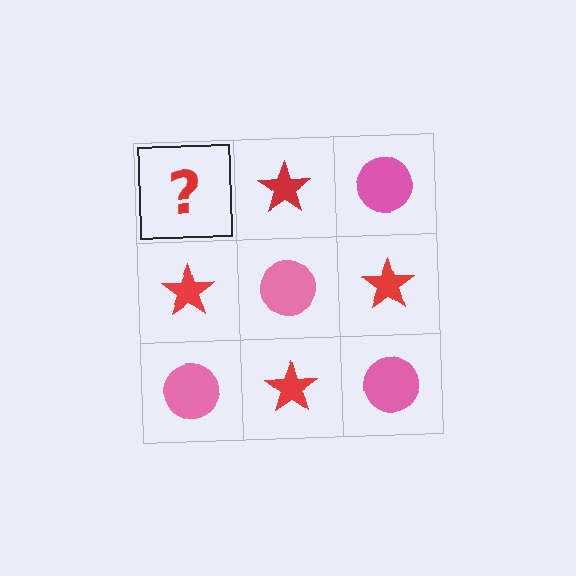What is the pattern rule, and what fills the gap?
The rule is that it alternates pink circle and red star in a checkerboard pattern. The gap should be filled with a pink circle.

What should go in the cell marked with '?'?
The missing cell should contain a pink circle.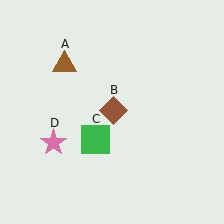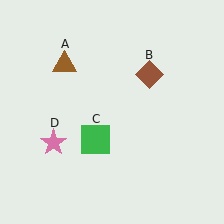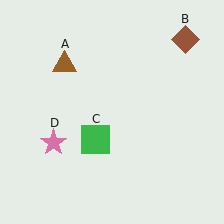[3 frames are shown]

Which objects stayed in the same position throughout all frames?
Brown triangle (object A) and green square (object C) and pink star (object D) remained stationary.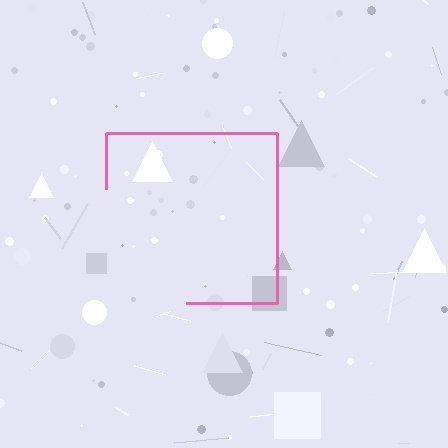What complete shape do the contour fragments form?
The contour fragments form a square.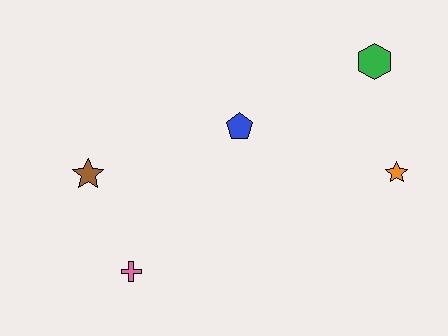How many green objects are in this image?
There is 1 green object.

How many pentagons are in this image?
There is 1 pentagon.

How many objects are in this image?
There are 5 objects.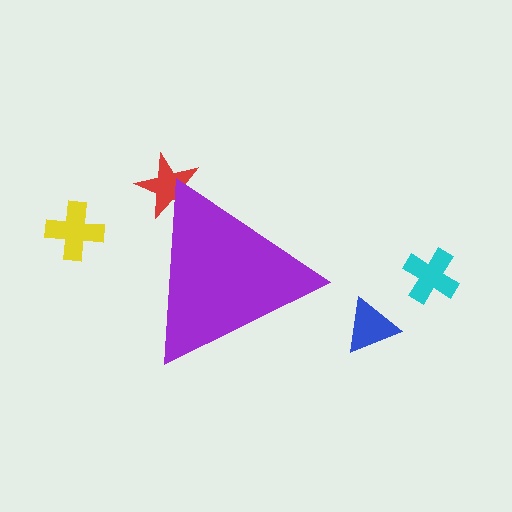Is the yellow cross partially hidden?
No, the yellow cross is fully visible.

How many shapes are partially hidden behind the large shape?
1 shape is partially hidden.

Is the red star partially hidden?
Yes, the red star is partially hidden behind the purple triangle.